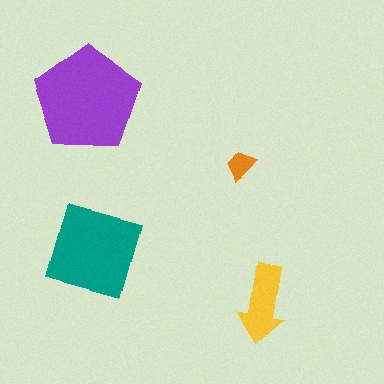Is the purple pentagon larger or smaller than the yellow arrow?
Larger.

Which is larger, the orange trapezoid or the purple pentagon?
The purple pentagon.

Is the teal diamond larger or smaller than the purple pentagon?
Smaller.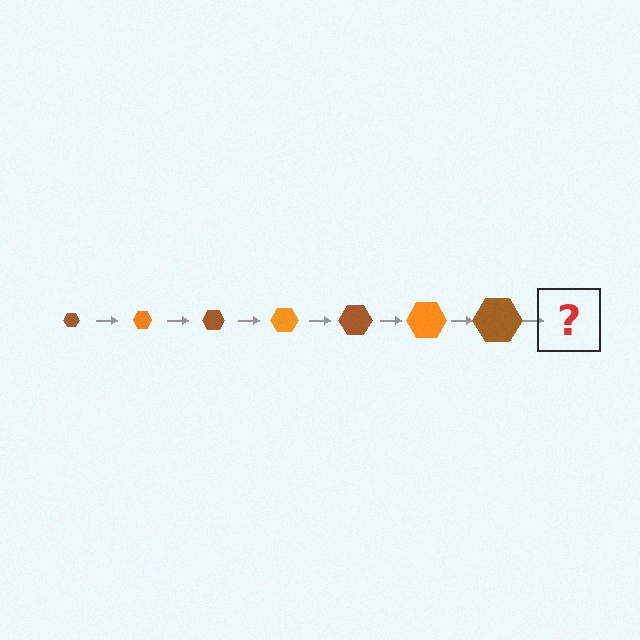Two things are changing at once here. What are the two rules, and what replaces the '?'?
The two rules are that the hexagon grows larger each step and the color cycles through brown and orange. The '?' should be an orange hexagon, larger than the previous one.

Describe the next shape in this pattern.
It should be an orange hexagon, larger than the previous one.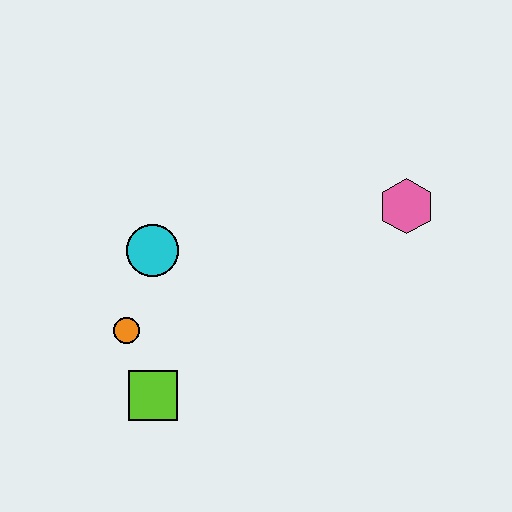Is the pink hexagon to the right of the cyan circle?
Yes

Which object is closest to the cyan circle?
The orange circle is closest to the cyan circle.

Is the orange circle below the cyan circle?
Yes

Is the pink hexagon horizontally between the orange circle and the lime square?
No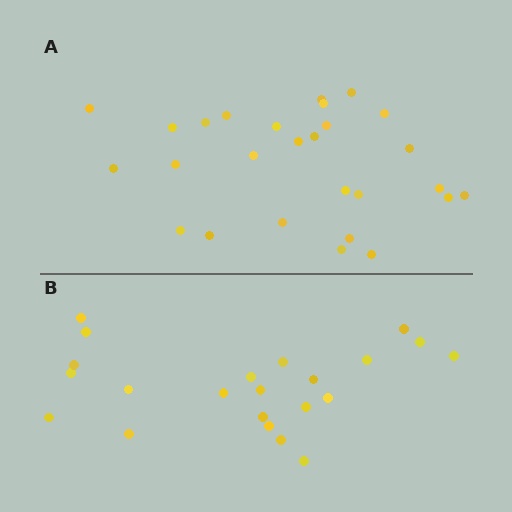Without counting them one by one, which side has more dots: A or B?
Region A (the top region) has more dots.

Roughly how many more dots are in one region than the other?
Region A has about 5 more dots than region B.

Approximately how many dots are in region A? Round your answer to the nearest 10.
About 30 dots. (The exact count is 27, which rounds to 30.)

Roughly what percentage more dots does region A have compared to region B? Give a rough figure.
About 25% more.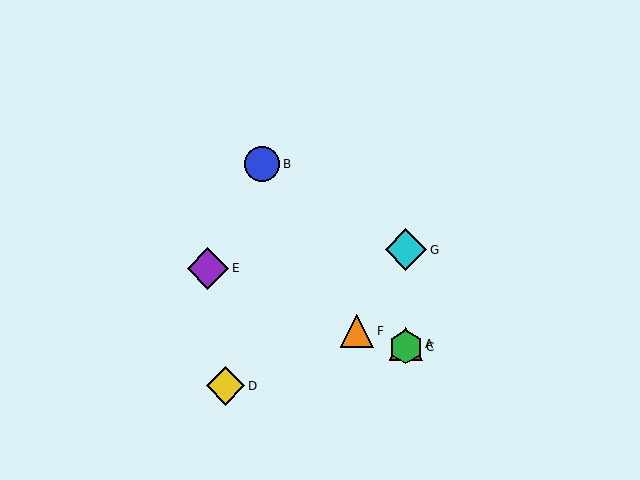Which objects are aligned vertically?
Objects A, C, G are aligned vertically.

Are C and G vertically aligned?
Yes, both are at x≈406.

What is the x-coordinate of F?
Object F is at x≈357.